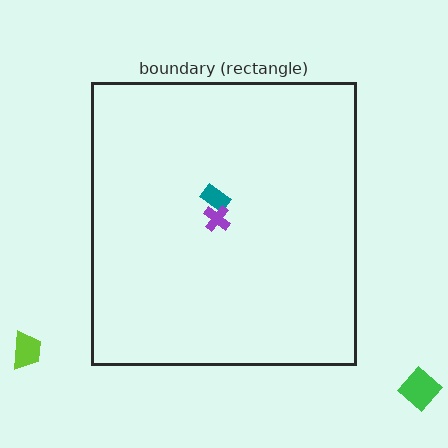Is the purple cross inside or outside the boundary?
Inside.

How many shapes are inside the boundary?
2 inside, 2 outside.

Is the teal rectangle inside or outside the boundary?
Inside.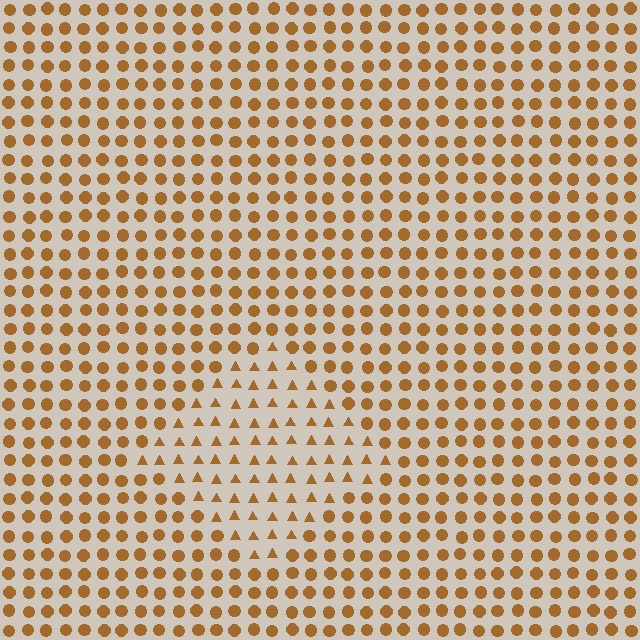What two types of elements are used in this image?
The image uses triangles inside the diamond region and circles outside it.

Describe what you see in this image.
The image is filled with small brown elements arranged in a uniform grid. A diamond-shaped region contains triangles, while the surrounding area contains circles. The boundary is defined purely by the change in element shape.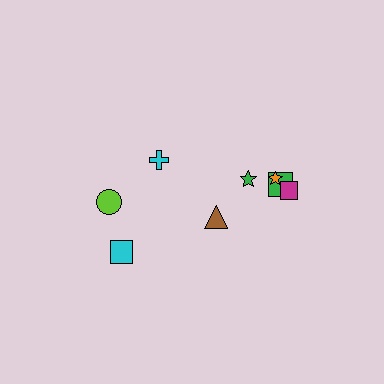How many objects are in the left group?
There are 3 objects.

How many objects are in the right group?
There are 5 objects.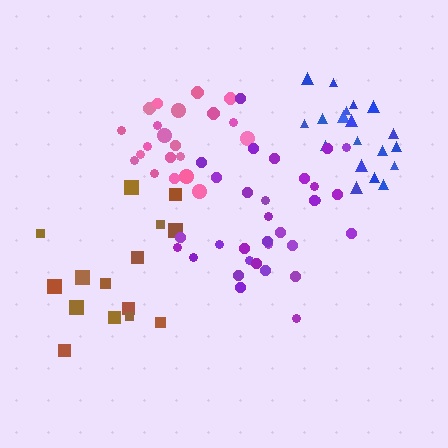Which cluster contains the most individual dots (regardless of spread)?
Purple (32).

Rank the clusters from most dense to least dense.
pink, blue, purple, brown.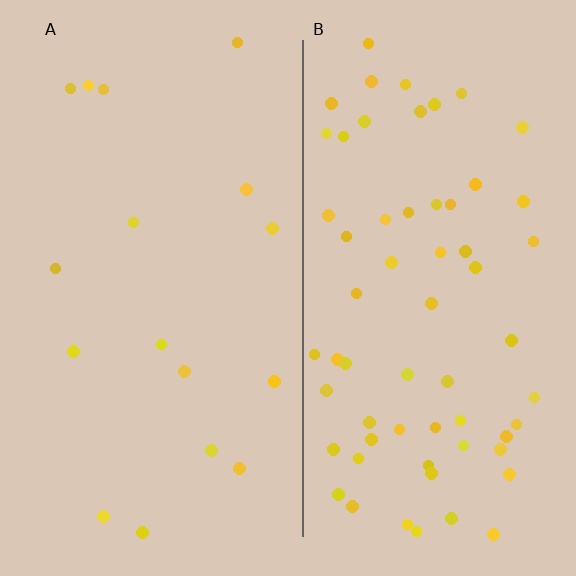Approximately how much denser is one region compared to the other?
Approximately 3.8× — region B over region A.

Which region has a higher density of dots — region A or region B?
B (the right).